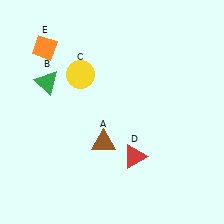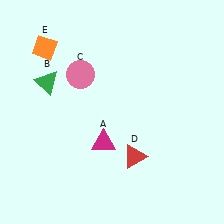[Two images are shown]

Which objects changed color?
A changed from brown to magenta. C changed from yellow to pink.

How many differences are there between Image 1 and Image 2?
There are 2 differences between the two images.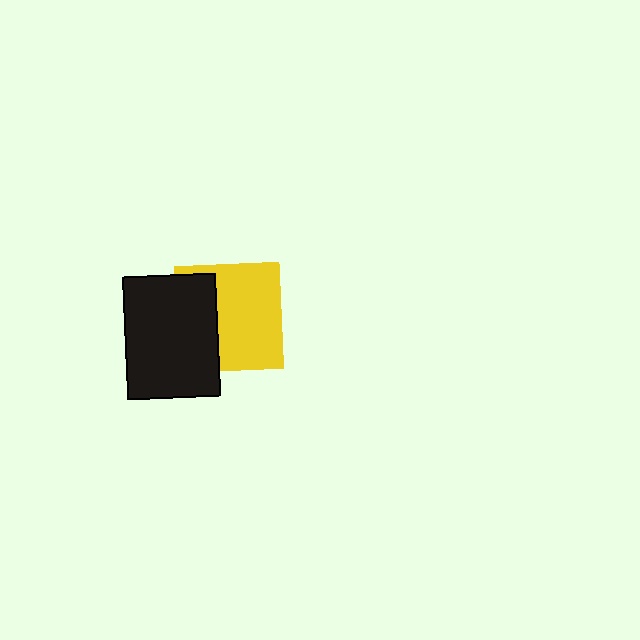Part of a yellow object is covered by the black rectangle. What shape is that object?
It is a square.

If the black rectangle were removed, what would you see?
You would see the complete yellow square.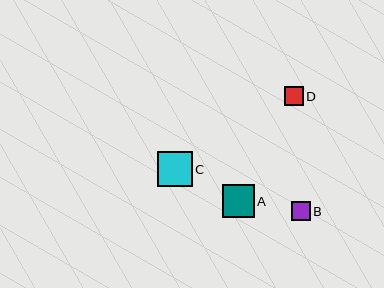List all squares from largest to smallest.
From largest to smallest: C, A, B, D.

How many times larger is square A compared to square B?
Square A is approximately 1.7 times the size of square B.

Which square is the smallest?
Square D is the smallest with a size of approximately 19 pixels.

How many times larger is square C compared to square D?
Square C is approximately 1.8 times the size of square D.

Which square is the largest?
Square C is the largest with a size of approximately 34 pixels.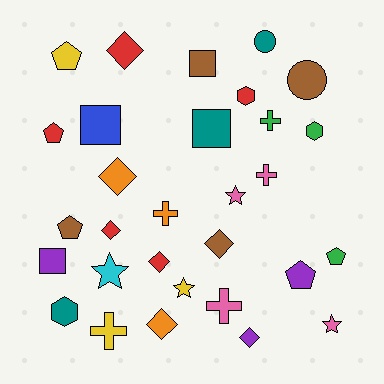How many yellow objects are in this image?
There are 3 yellow objects.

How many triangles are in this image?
There are no triangles.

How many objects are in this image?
There are 30 objects.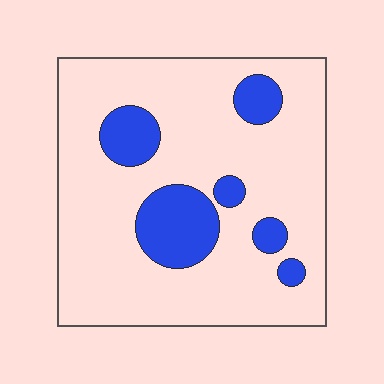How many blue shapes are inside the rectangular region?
6.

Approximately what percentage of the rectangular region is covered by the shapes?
Approximately 20%.